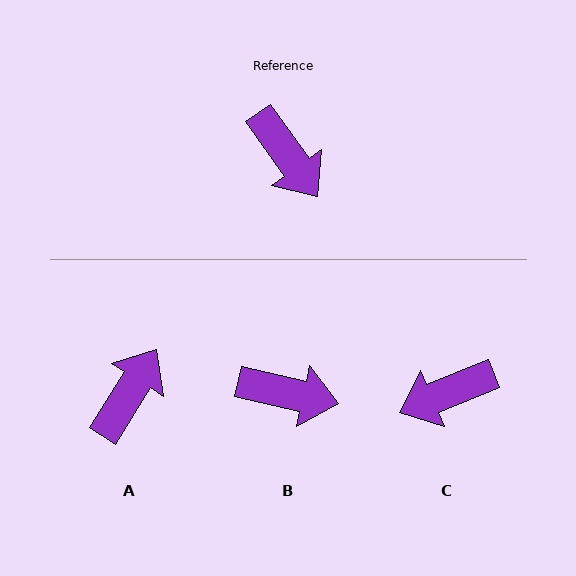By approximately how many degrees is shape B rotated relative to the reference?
Approximately 42 degrees counter-clockwise.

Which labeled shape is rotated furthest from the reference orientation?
A, about 113 degrees away.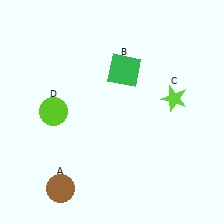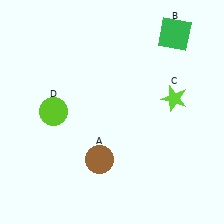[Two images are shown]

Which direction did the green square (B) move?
The green square (B) moved right.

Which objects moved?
The objects that moved are: the brown circle (A), the green square (B).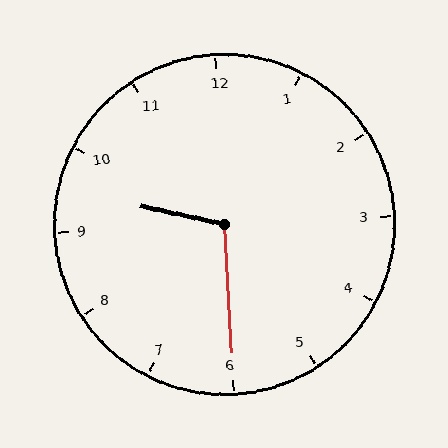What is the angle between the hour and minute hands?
Approximately 105 degrees.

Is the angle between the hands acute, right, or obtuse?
It is obtuse.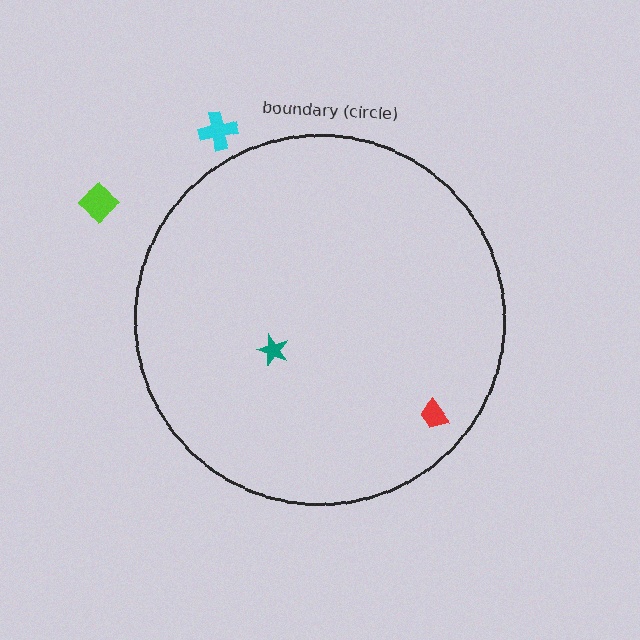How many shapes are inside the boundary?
2 inside, 2 outside.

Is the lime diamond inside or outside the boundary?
Outside.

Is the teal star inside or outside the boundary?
Inside.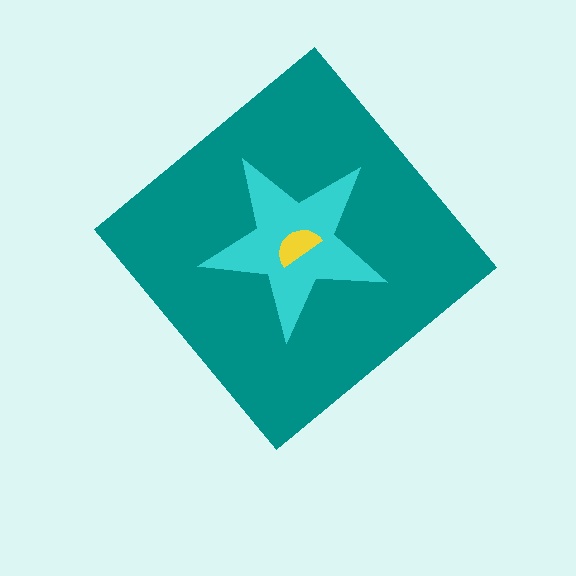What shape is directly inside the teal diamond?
The cyan star.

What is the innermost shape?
The yellow semicircle.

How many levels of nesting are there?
3.